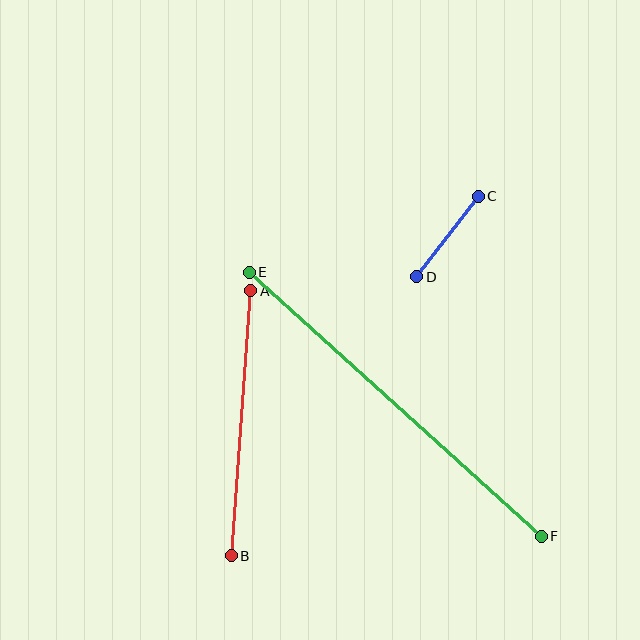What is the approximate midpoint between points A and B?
The midpoint is at approximately (241, 423) pixels.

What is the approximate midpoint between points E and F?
The midpoint is at approximately (395, 404) pixels.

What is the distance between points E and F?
The distance is approximately 394 pixels.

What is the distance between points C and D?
The distance is approximately 101 pixels.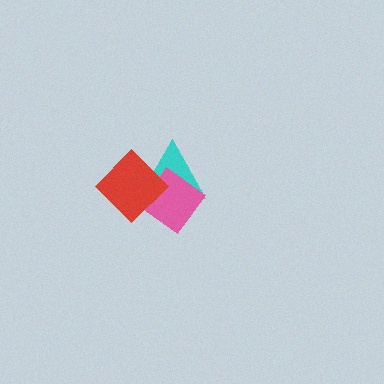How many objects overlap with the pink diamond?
2 objects overlap with the pink diamond.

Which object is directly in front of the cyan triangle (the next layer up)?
The pink diamond is directly in front of the cyan triangle.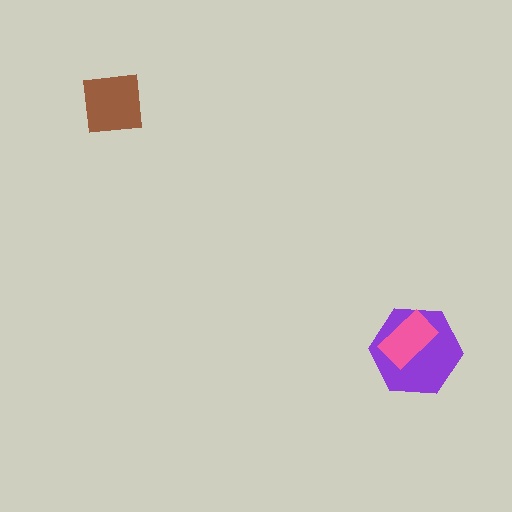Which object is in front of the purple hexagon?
The pink rectangle is in front of the purple hexagon.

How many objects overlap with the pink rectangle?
1 object overlaps with the pink rectangle.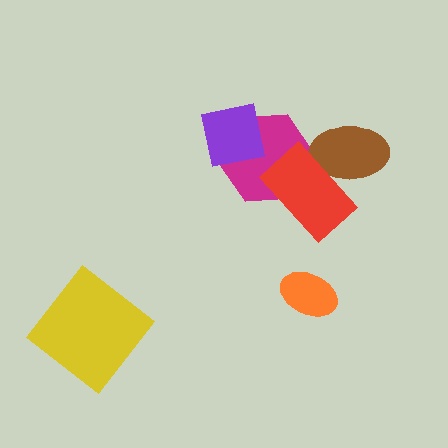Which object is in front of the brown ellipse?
The red rectangle is in front of the brown ellipse.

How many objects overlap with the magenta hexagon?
2 objects overlap with the magenta hexagon.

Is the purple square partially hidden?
No, no other shape covers it.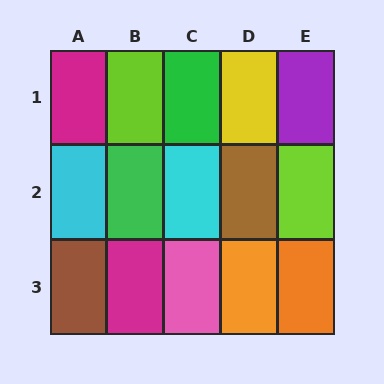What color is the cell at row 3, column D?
Orange.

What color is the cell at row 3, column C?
Pink.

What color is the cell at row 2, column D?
Brown.